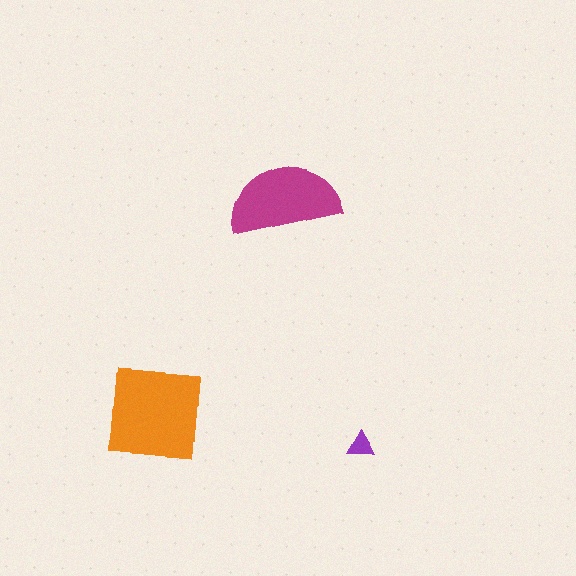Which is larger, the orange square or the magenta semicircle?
The orange square.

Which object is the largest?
The orange square.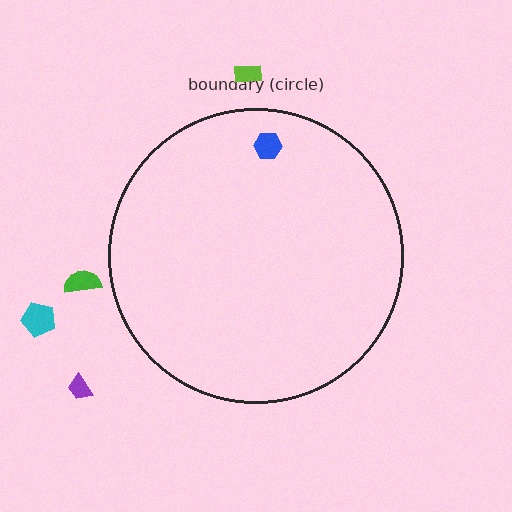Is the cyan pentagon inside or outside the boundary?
Outside.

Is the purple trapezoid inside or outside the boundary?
Outside.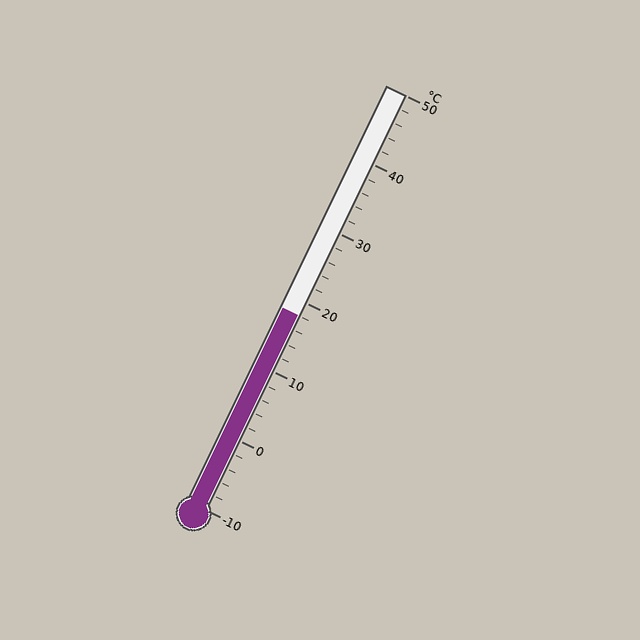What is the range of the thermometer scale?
The thermometer scale ranges from -10°C to 50°C.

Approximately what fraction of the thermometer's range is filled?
The thermometer is filled to approximately 45% of its range.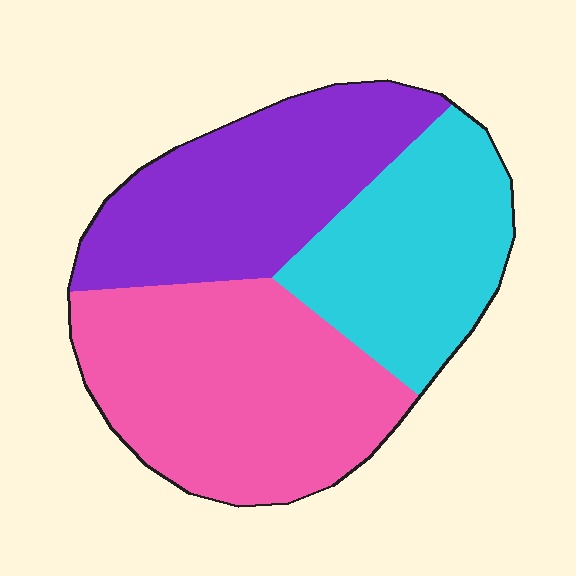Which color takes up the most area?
Pink, at roughly 40%.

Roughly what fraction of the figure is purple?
Purple takes up about one third (1/3) of the figure.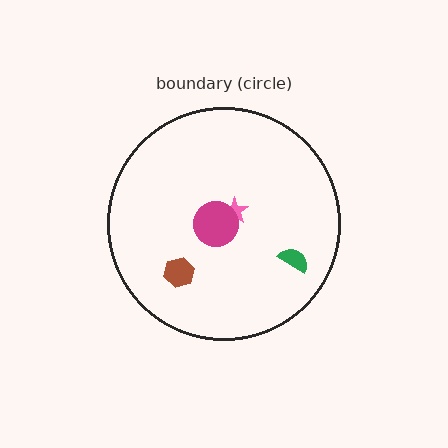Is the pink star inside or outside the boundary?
Inside.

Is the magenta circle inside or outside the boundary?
Inside.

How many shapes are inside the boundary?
4 inside, 0 outside.